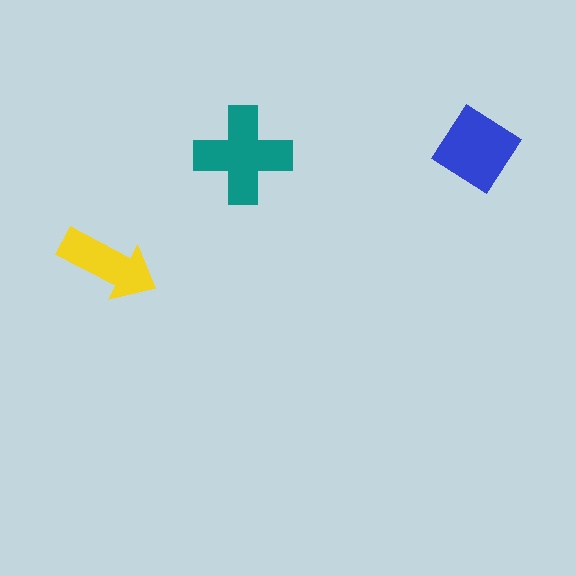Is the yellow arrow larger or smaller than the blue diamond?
Smaller.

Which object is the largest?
The teal cross.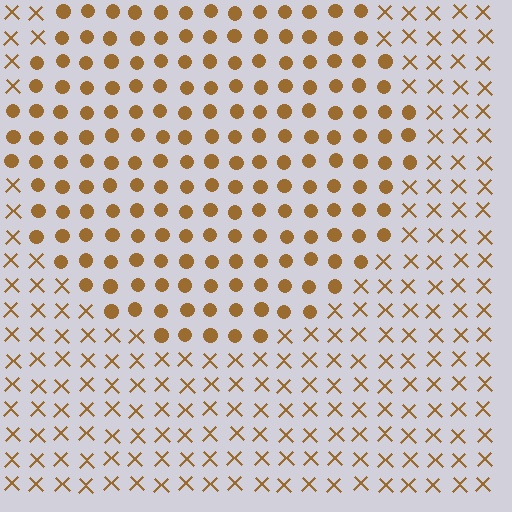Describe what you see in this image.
The image is filled with small brown elements arranged in a uniform grid. A circle-shaped region contains circles, while the surrounding area contains X marks. The boundary is defined purely by the change in element shape.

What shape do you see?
I see a circle.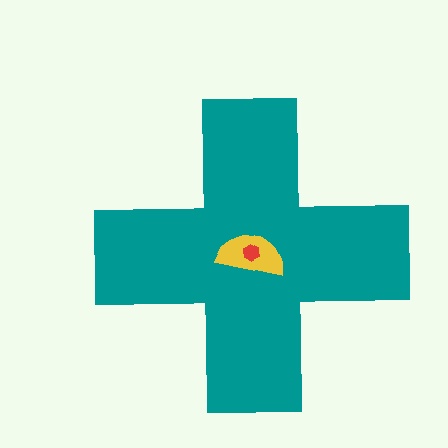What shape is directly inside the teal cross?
The yellow semicircle.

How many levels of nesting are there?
3.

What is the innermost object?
The red hexagon.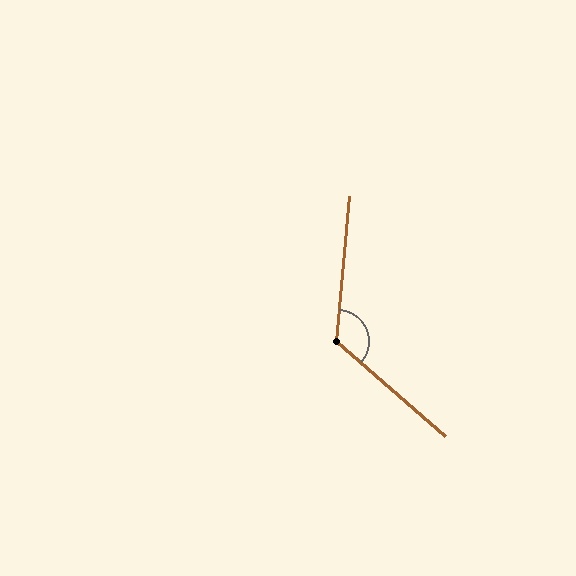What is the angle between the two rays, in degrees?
Approximately 126 degrees.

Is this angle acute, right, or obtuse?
It is obtuse.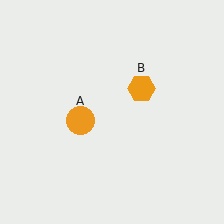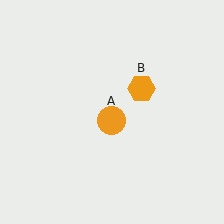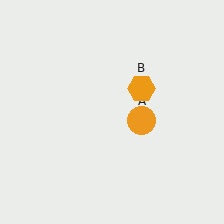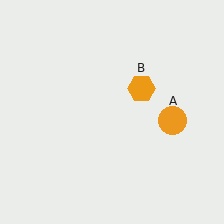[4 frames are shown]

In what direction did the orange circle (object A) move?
The orange circle (object A) moved right.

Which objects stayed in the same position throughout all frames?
Orange hexagon (object B) remained stationary.